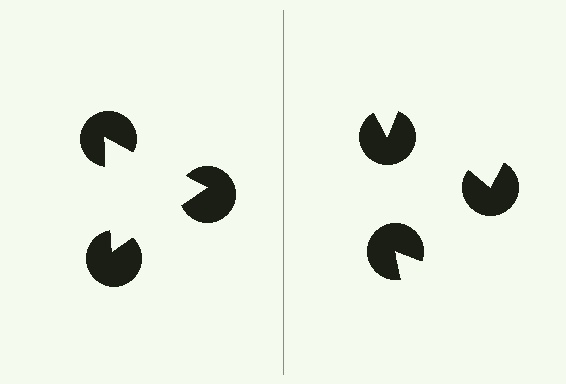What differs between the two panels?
The pac-man discs are positioned identically on both sides; only the wedge orientations differ. On the left they align to a triangle; on the right they are misaligned.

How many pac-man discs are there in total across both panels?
6 — 3 on each side.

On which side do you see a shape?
An illusory triangle appears on the left side. On the right side the wedge cuts are rotated, so no coherent shape forms.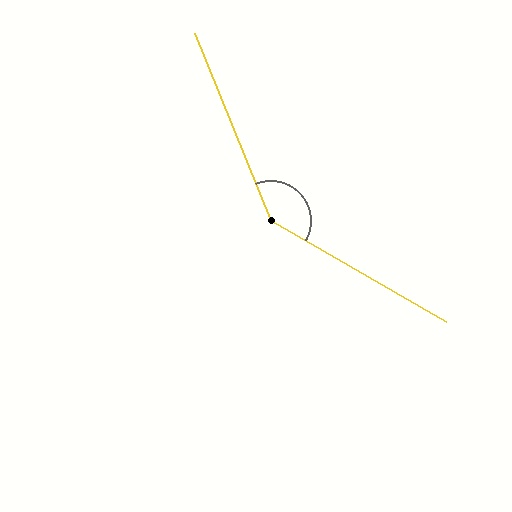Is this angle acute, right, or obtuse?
It is obtuse.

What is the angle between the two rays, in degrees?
Approximately 142 degrees.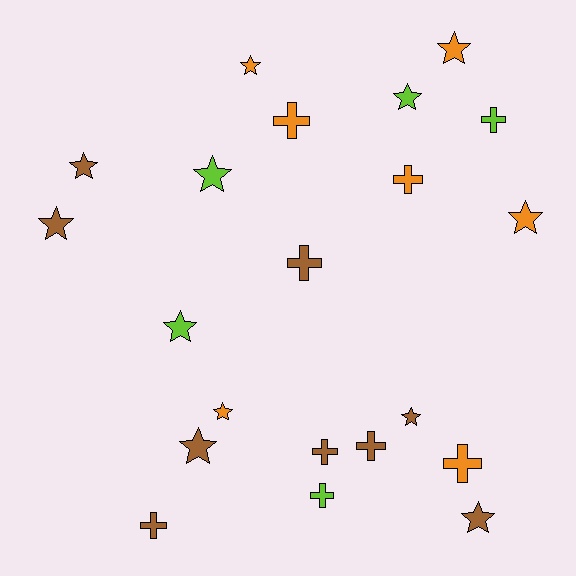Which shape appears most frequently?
Star, with 12 objects.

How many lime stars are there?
There are 3 lime stars.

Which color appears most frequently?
Brown, with 9 objects.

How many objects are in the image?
There are 21 objects.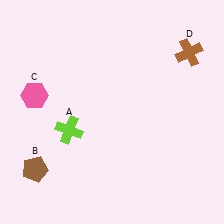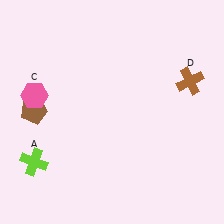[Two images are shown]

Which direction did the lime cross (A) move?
The lime cross (A) moved left.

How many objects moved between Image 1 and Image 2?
3 objects moved between the two images.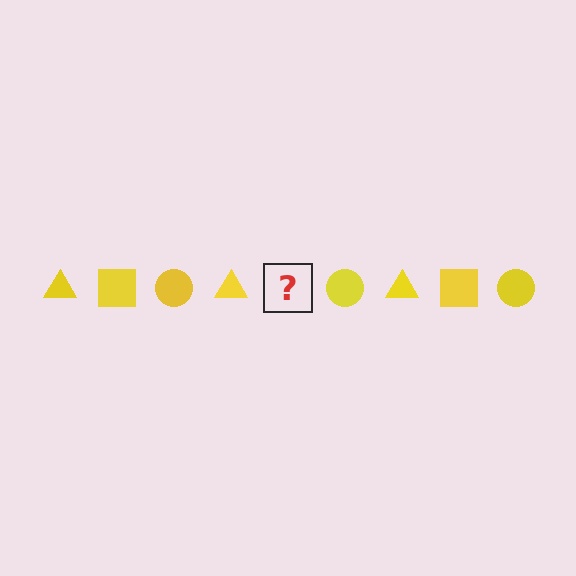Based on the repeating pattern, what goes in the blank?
The blank should be a yellow square.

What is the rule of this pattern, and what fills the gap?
The rule is that the pattern cycles through triangle, square, circle shapes in yellow. The gap should be filled with a yellow square.